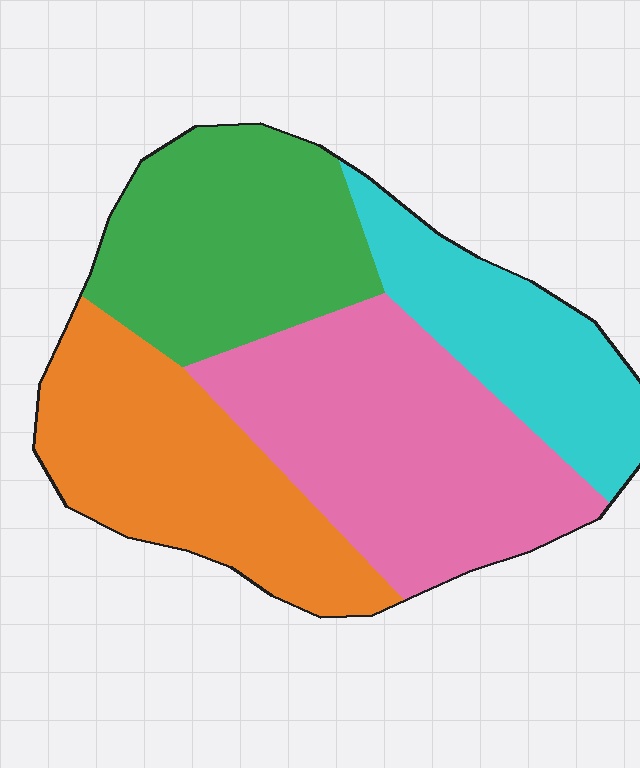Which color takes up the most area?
Pink, at roughly 30%.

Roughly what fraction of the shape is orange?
Orange covers around 25% of the shape.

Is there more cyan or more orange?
Orange.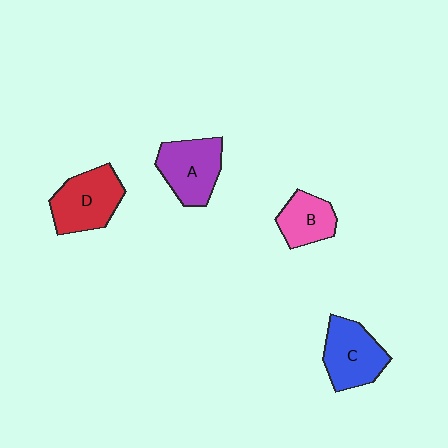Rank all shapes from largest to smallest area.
From largest to smallest: D (red), A (purple), C (blue), B (pink).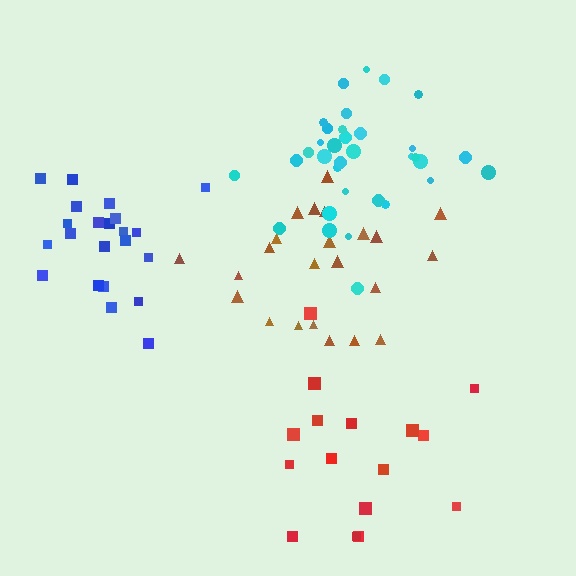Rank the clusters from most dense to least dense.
cyan, blue, brown, red.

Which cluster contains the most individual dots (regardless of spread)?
Cyan (34).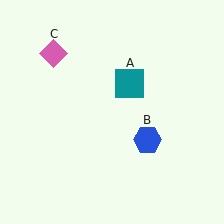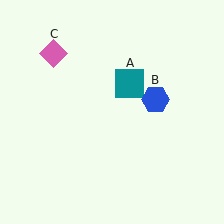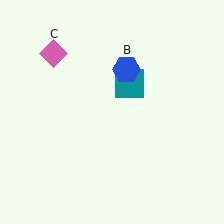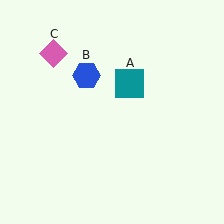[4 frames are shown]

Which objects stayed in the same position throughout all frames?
Teal square (object A) and pink diamond (object C) remained stationary.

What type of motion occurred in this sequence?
The blue hexagon (object B) rotated counterclockwise around the center of the scene.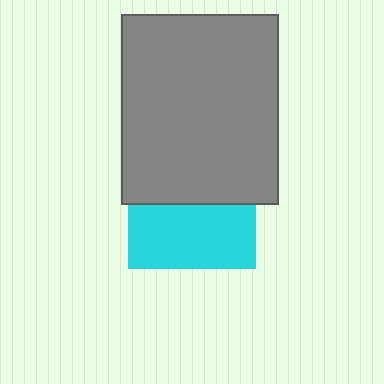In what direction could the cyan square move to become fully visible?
The cyan square could move down. That would shift it out from behind the gray rectangle entirely.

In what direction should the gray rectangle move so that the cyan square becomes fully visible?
The gray rectangle should move up. That is the shortest direction to clear the overlap and leave the cyan square fully visible.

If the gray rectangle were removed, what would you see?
You would see the complete cyan square.